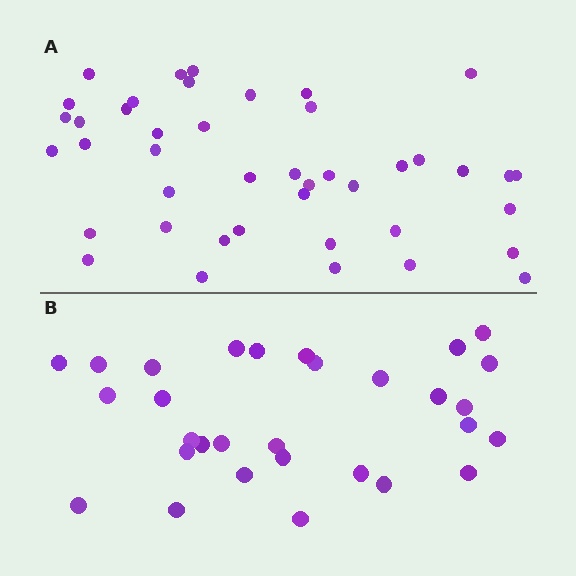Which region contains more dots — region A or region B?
Region A (the top region) has more dots.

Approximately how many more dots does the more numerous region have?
Region A has approximately 15 more dots than region B.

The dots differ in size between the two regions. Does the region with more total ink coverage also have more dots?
No. Region B has more total ink coverage because its dots are larger, but region A actually contains more individual dots. Total area can be misleading — the number of items is what matters here.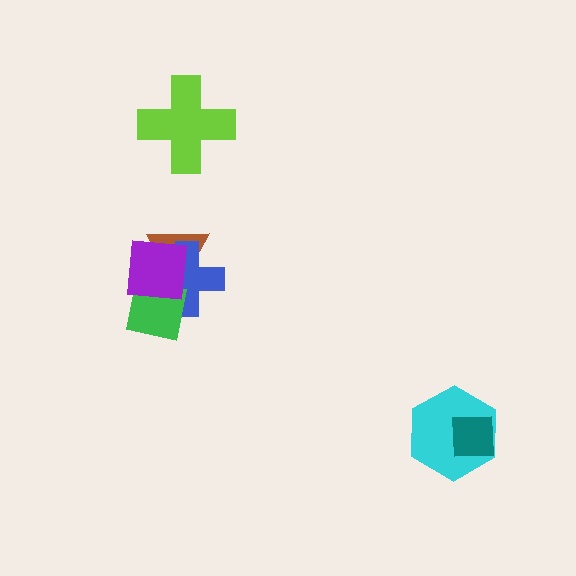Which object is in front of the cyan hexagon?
The teal square is in front of the cyan hexagon.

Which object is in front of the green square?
The purple square is in front of the green square.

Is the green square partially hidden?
Yes, it is partially covered by another shape.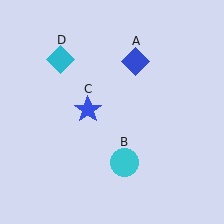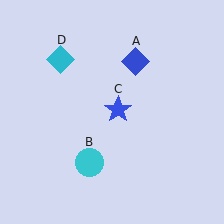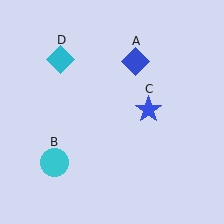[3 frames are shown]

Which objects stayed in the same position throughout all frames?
Blue diamond (object A) and cyan diamond (object D) remained stationary.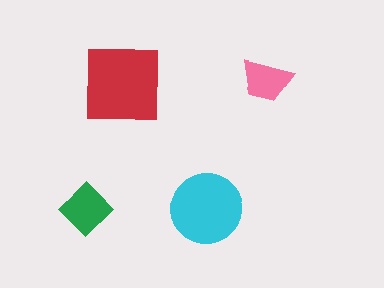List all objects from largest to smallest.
The red square, the cyan circle, the green diamond, the pink trapezoid.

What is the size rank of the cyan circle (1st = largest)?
2nd.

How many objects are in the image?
There are 4 objects in the image.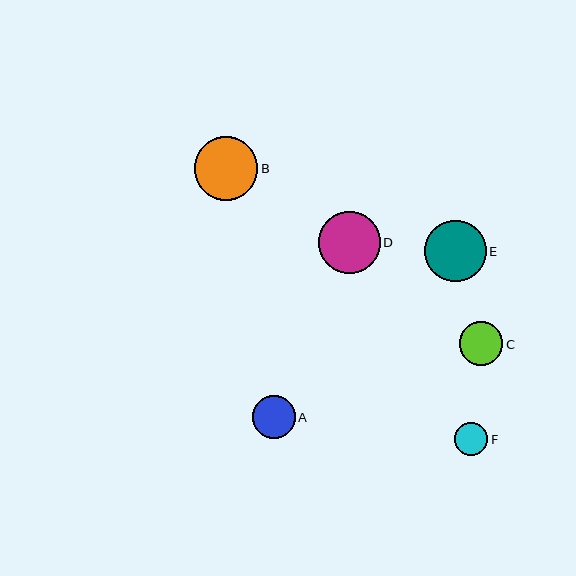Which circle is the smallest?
Circle F is the smallest with a size of approximately 33 pixels.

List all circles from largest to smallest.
From largest to smallest: B, E, D, A, C, F.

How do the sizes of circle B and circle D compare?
Circle B and circle D are approximately the same size.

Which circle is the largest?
Circle B is the largest with a size of approximately 63 pixels.